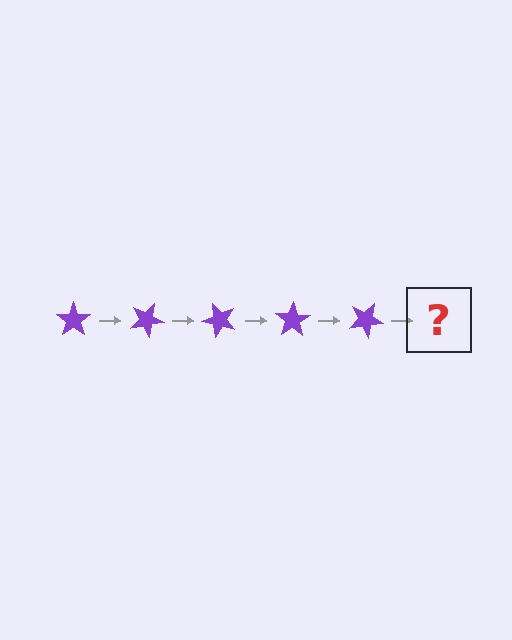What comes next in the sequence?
The next element should be a purple star rotated 125 degrees.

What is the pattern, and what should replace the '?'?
The pattern is that the star rotates 25 degrees each step. The '?' should be a purple star rotated 125 degrees.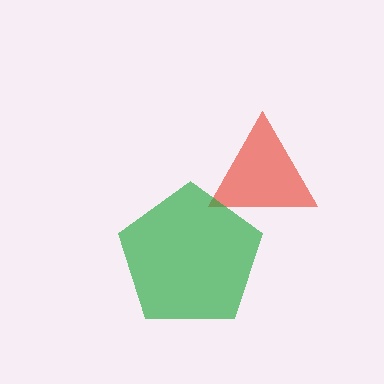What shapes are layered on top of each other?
The layered shapes are: a red triangle, a green pentagon.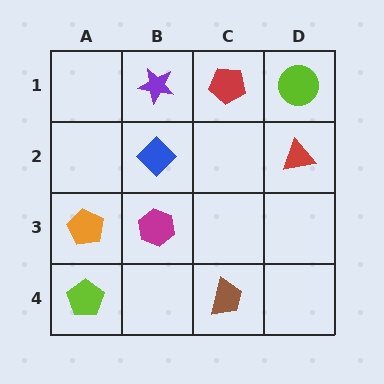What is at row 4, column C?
A brown trapezoid.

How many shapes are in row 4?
2 shapes.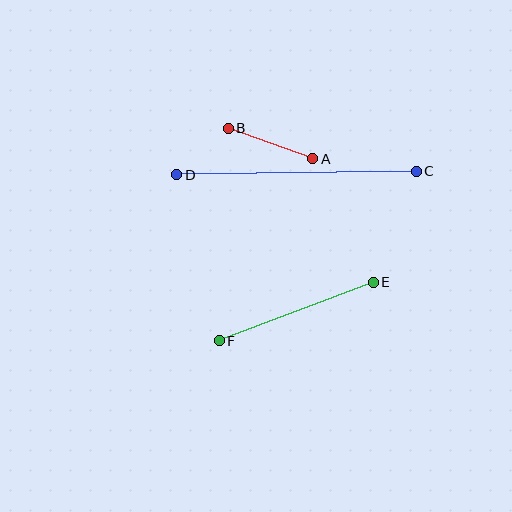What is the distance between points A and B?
The distance is approximately 90 pixels.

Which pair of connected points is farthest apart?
Points C and D are farthest apart.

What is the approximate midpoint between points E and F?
The midpoint is at approximately (296, 311) pixels.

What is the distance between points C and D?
The distance is approximately 239 pixels.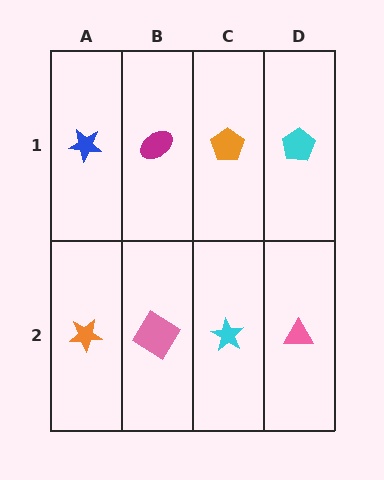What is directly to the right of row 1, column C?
A cyan pentagon.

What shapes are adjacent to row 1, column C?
A cyan star (row 2, column C), a magenta ellipse (row 1, column B), a cyan pentagon (row 1, column D).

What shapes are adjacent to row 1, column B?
A pink diamond (row 2, column B), a blue star (row 1, column A), an orange pentagon (row 1, column C).